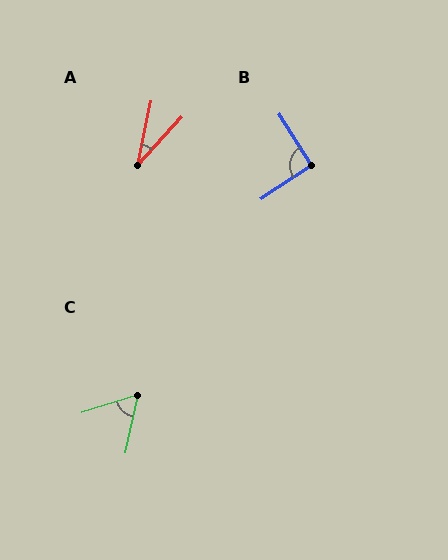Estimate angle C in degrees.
Approximately 60 degrees.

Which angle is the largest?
B, at approximately 92 degrees.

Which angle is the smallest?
A, at approximately 30 degrees.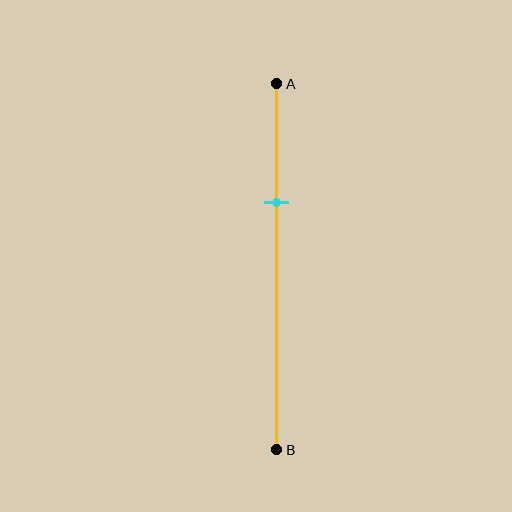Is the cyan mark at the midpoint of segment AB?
No, the mark is at about 35% from A, not at the 50% midpoint.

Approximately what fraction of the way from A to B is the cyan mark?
The cyan mark is approximately 35% of the way from A to B.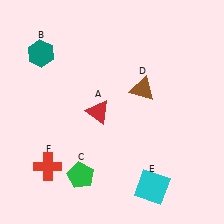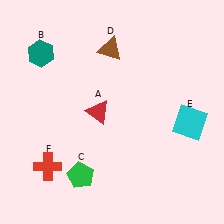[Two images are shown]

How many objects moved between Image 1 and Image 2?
2 objects moved between the two images.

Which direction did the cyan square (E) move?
The cyan square (E) moved up.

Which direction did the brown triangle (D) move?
The brown triangle (D) moved up.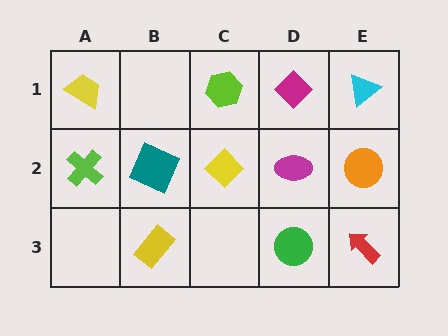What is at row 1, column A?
A yellow trapezoid.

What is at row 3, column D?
A green circle.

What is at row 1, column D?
A magenta diamond.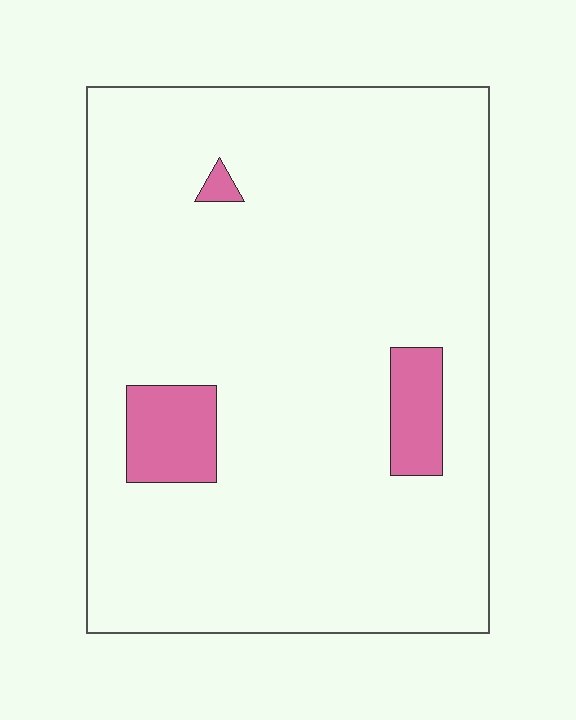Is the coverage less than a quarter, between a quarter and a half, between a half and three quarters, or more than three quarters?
Less than a quarter.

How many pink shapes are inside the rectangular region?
3.